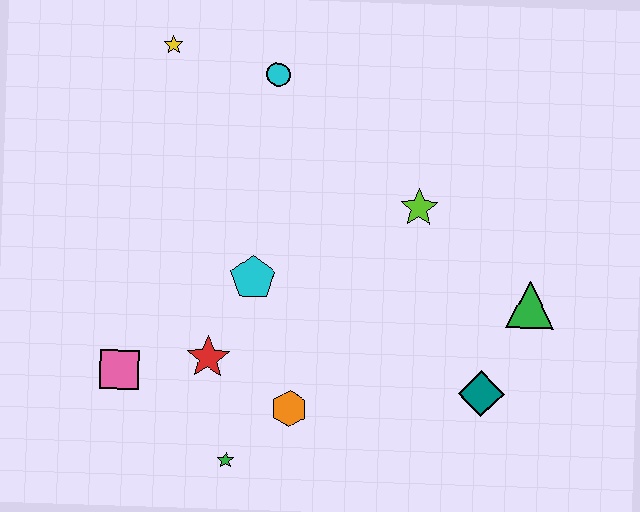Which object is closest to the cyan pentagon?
The red star is closest to the cyan pentagon.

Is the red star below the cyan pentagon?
Yes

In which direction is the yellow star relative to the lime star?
The yellow star is to the left of the lime star.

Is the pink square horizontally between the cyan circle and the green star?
No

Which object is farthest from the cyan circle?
The green star is farthest from the cyan circle.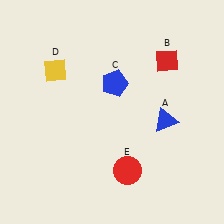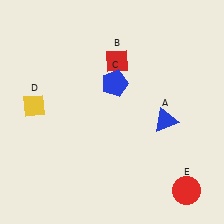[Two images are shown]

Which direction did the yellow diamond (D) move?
The yellow diamond (D) moved down.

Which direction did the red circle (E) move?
The red circle (E) moved right.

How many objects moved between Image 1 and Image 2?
3 objects moved between the two images.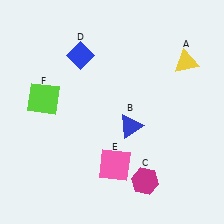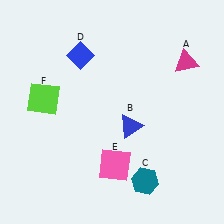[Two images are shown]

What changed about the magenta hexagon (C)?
In Image 1, C is magenta. In Image 2, it changed to teal.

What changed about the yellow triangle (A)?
In Image 1, A is yellow. In Image 2, it changed to magenta.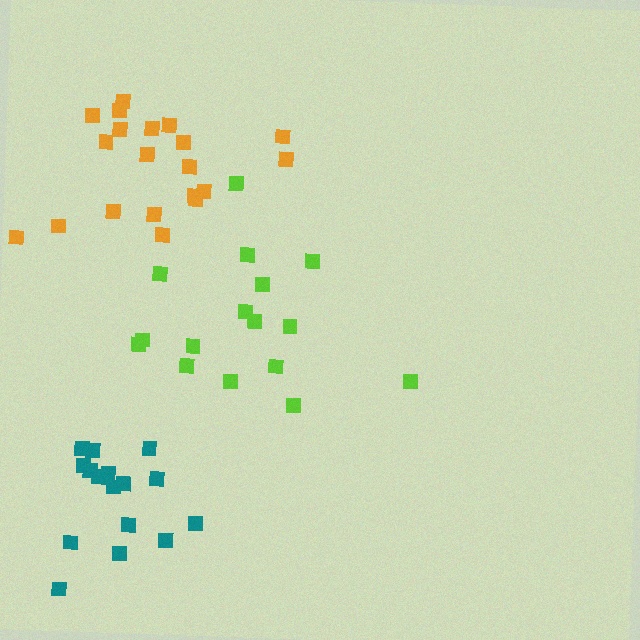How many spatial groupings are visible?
There are 3 spatial groupings.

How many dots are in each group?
Group 1: 18 dots, Group 2: 16 dots, Group 3: 20 dots (54 total).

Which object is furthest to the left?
The orange cluster is leftmost.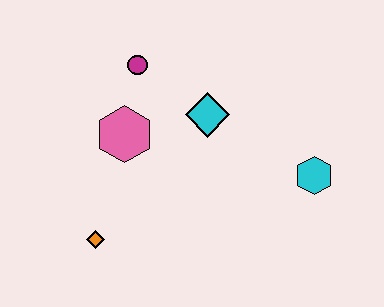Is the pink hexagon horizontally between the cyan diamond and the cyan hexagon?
No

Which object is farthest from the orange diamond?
The cyan hexagon is farthest from the orange diamond.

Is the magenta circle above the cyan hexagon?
Yes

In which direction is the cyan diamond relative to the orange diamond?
The cyan diamond is above the orange diamond.